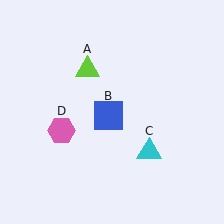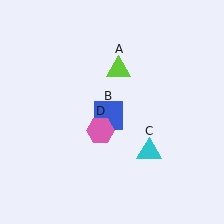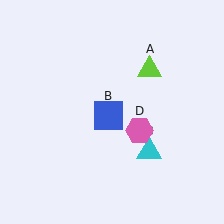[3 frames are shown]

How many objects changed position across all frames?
2 objects changed position: lime triangle (object A), pink hexagon (object D).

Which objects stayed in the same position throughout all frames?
Blue square (object B) and cyan triangle (object C) remained stationary.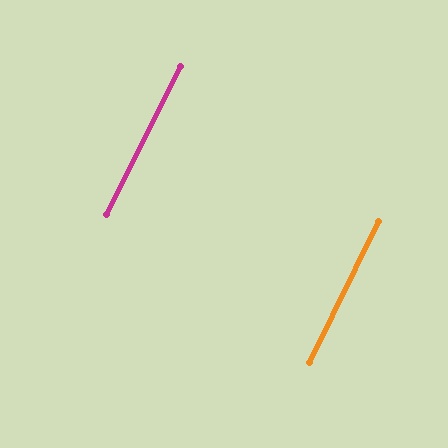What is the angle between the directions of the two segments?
Approximately 0 degrees.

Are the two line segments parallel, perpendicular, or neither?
Parallel — their directions differ by only 0.4°.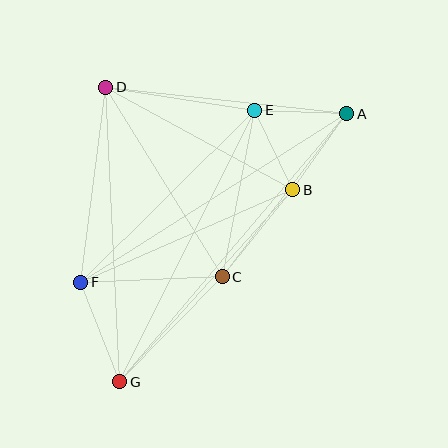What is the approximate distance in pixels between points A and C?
The distance between A and C is approximately 205 pixels.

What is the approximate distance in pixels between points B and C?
The distance between B and C is approximately 112 pixels.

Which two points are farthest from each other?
Points A and G are farthest from each other.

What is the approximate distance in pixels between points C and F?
The distance between C and F is approximately 142 pixels.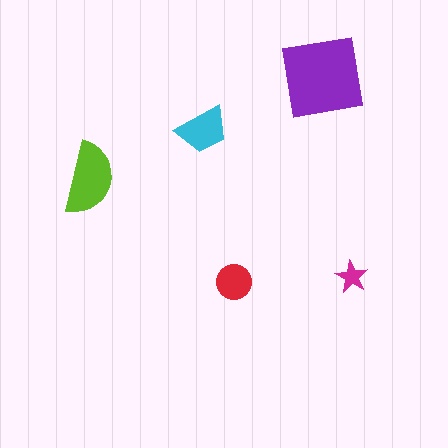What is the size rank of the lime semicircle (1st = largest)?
2nd.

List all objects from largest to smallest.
The purple square, the lime semicircle, the cyan trapezoid, the red circle, the magenta star.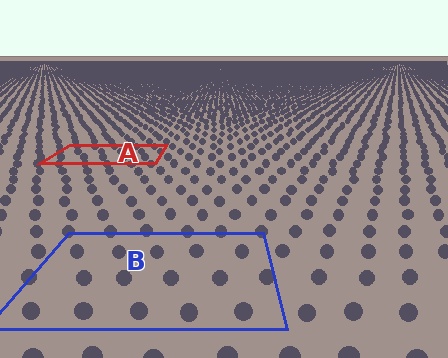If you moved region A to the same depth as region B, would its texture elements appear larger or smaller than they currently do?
They would appear larger. At a closer depth, the same texture elements are projected at a bigger on-screen size.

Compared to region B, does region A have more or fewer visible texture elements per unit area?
Region A has more texture elements per unit area — they are packed more densely because it is farther away.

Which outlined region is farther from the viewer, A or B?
Region A is farther from the viewer — the texture elements inside it appear smaller and more densely packed.